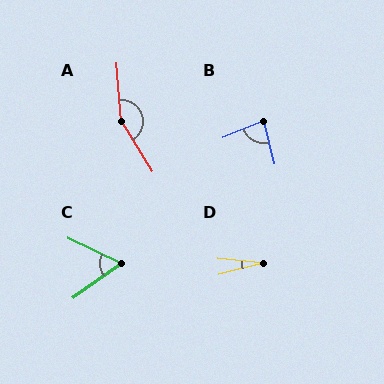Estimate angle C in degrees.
Approximately 61 degrees.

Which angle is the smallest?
D, at approximately 20 degrees.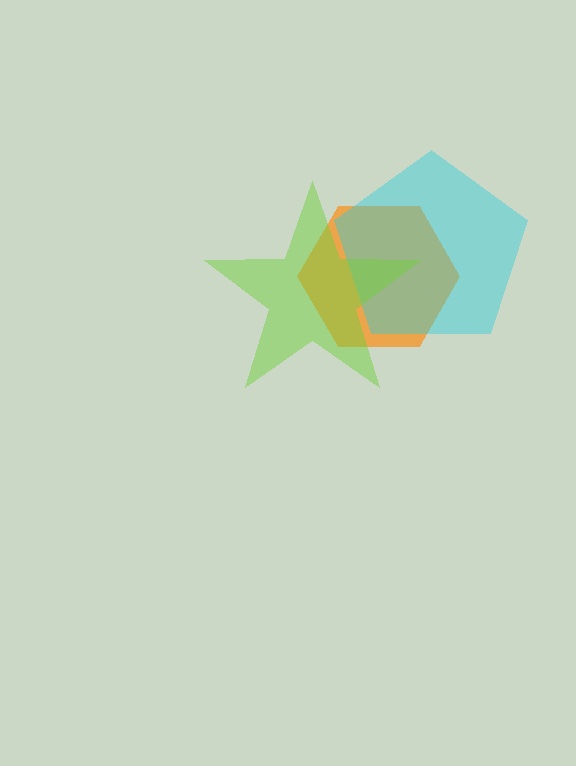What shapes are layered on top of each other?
The layered shapes are: an orange hexagon, a cyan pentagon, a lime star.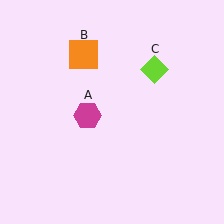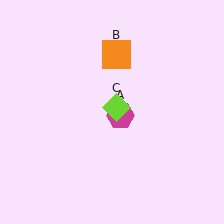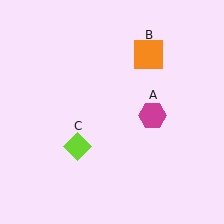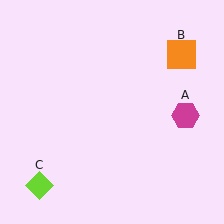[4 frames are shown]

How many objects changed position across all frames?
3 objects changed position: magenta hexagon (object A), orange square (object B), lime diamond (object C).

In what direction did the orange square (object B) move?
The orange square (object B) moved right.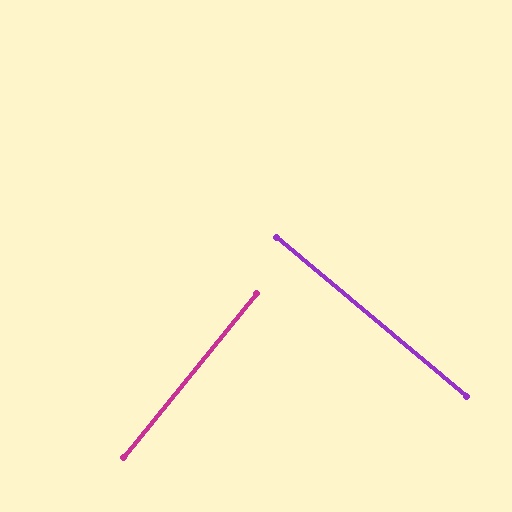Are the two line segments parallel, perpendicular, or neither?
Perpendicular — they meet at approximately 89°.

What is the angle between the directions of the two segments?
Approximately 89 degrees.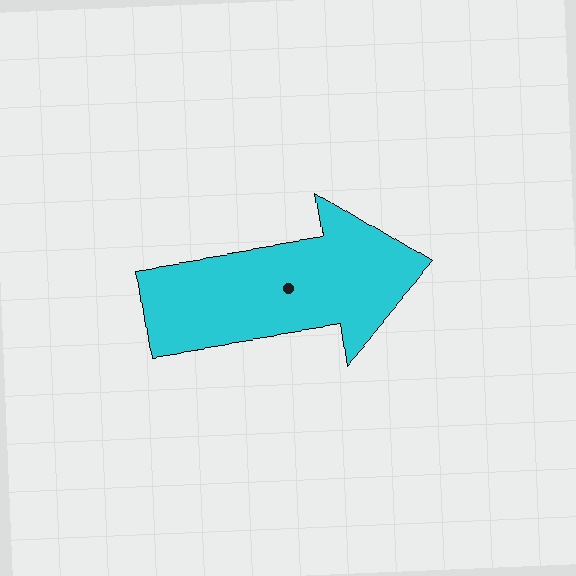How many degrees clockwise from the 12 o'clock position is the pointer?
Approximately 82 degrees.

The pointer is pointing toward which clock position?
Roughly 3 o'clock.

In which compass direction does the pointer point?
East.